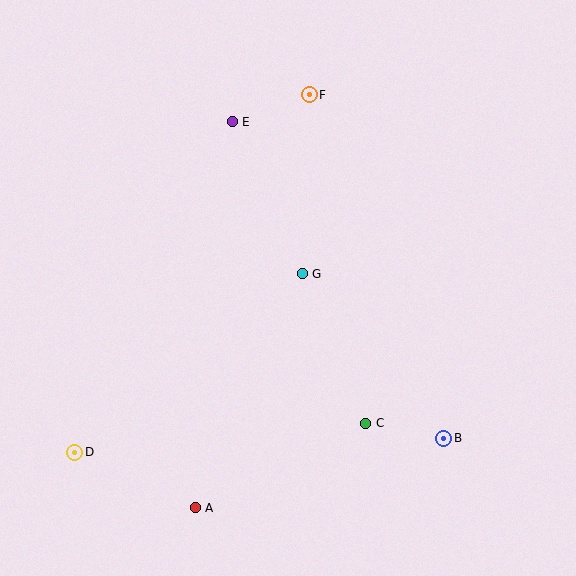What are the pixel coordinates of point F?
Point F is at (309, 95).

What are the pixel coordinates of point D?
Point D is at (75, 452).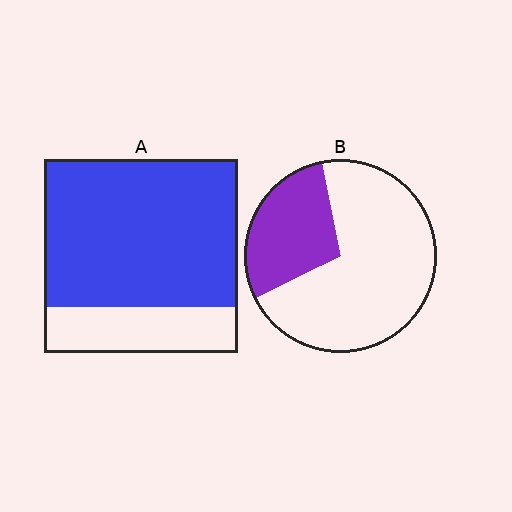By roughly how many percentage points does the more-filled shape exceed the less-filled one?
By roughly 45 percentage points (A over B).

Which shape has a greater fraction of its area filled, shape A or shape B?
Shape A.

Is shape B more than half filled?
No.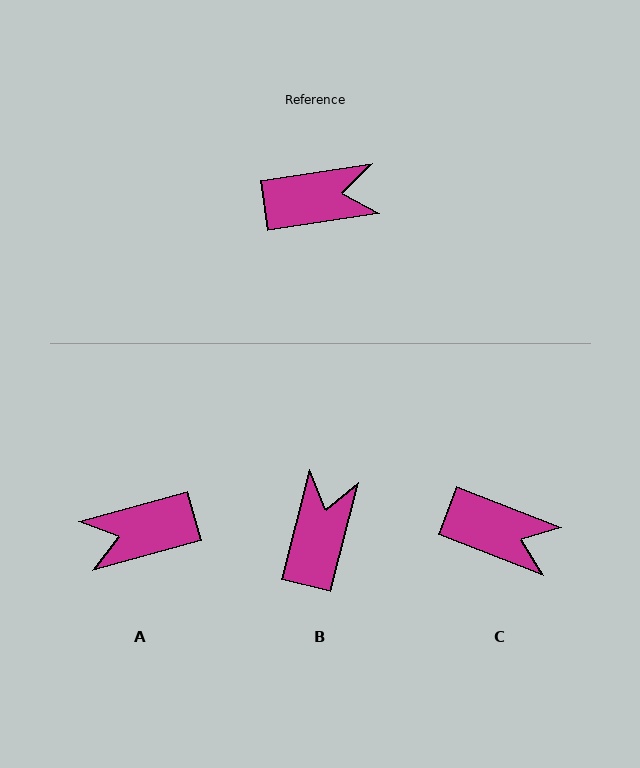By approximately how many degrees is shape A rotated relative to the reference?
Approximately 173 degrees clockwise.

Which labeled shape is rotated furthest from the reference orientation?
A, about 173 degrees away.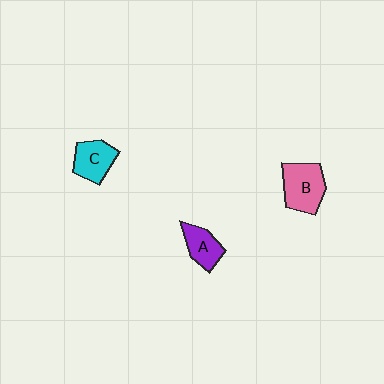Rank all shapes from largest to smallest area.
From largest to smallest: B (pink), C (cyan), A (purple).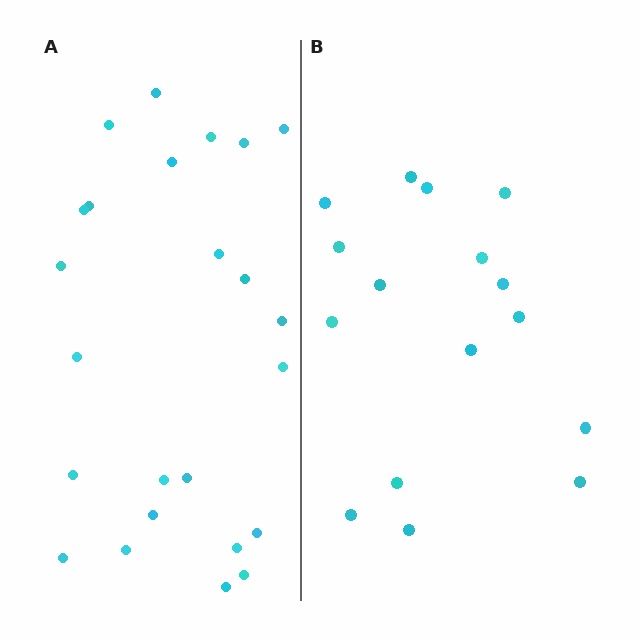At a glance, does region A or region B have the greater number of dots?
Region A (the left region) has more dots.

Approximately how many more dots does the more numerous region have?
Region A has roughly 8 or so more dots than region B.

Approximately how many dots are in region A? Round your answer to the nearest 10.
About 20 dots. (The exact count is 24, which rounds to 20.)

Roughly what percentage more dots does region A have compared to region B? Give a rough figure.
About 50% more.